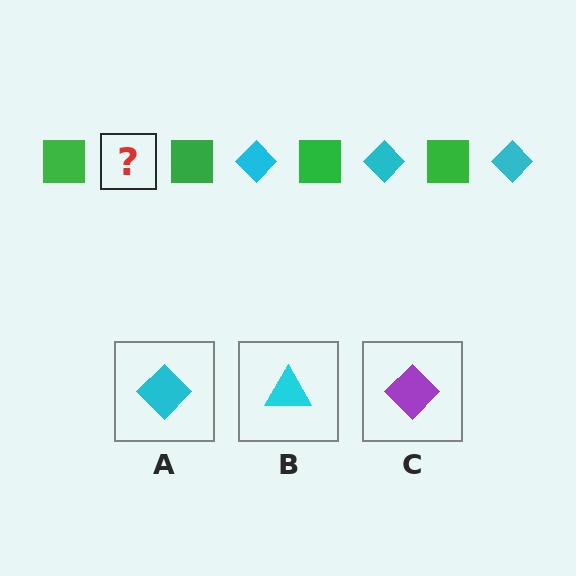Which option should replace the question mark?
Option A.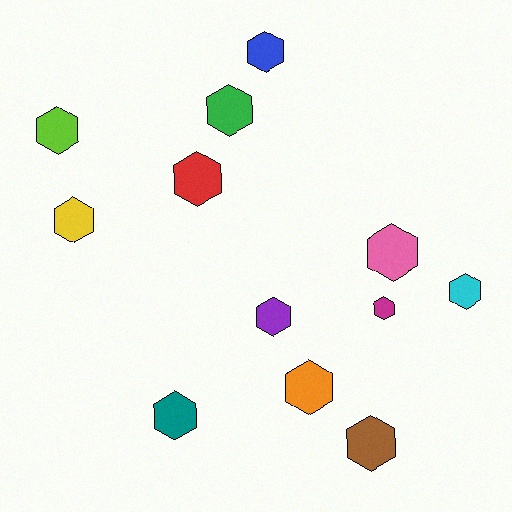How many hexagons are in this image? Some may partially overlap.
There are 12 hexagons.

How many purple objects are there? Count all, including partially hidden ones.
There is 1 purple object.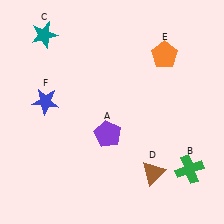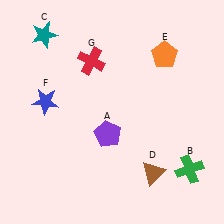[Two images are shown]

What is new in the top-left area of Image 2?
A red cross (G) was added in the top-left area of Image 2.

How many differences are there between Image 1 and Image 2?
There is 1 difference between the two images.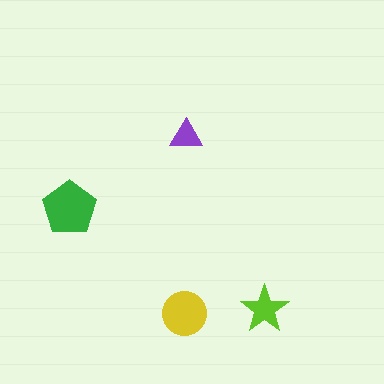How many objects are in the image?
There are 4 objects in the image.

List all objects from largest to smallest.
The green pentagon, the yellow circle, the lime star, the purple triangle.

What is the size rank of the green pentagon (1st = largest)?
1st.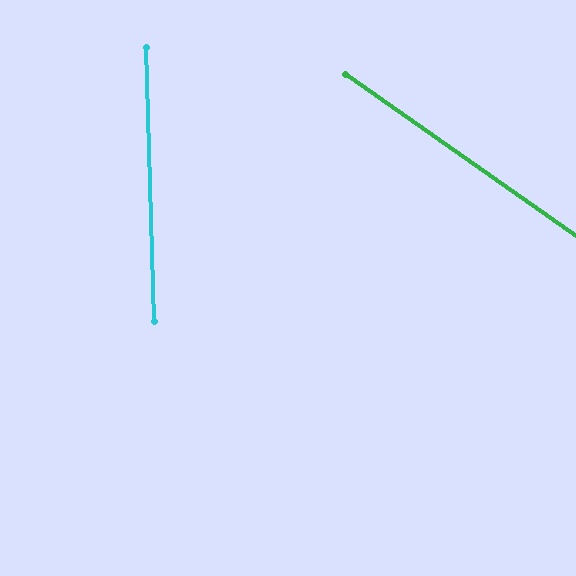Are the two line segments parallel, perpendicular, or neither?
Neither parallel nor perpendicular — they differ by about 53°.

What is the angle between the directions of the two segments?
Approximately 53 degrees.